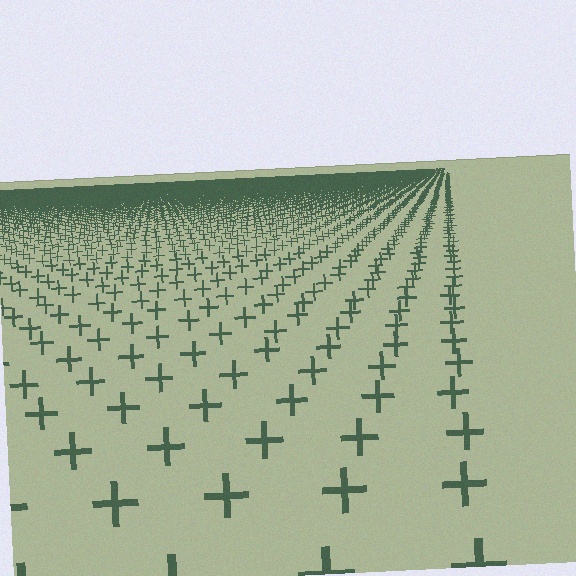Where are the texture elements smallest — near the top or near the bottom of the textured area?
Near the top.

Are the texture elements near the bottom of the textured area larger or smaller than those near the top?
Larger. Near the bottom, elements are closer to the viewer and appear at a bigger on-screen size.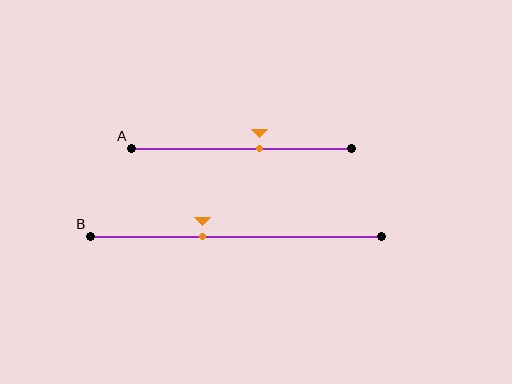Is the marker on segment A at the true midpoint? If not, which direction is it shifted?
No, the marker on segment A is shifted to the right by about 8% of the segment length.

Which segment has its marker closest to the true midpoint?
Segment A has its marker closest to the true midpoint.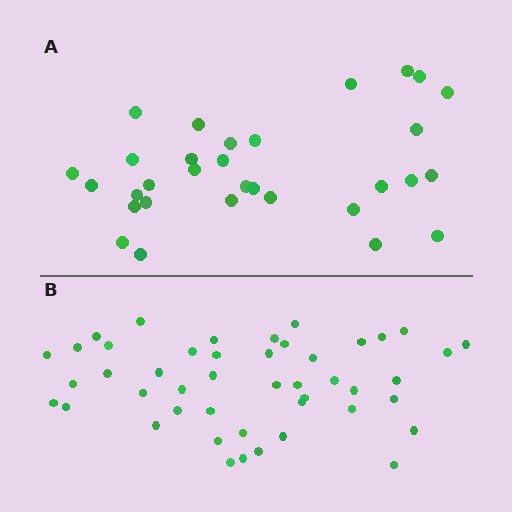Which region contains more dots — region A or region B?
Region B (the bottom region) has more dots.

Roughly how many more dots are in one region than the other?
Region B has approximately 15 more dots than region A.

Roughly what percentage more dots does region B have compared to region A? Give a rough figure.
About 50% more.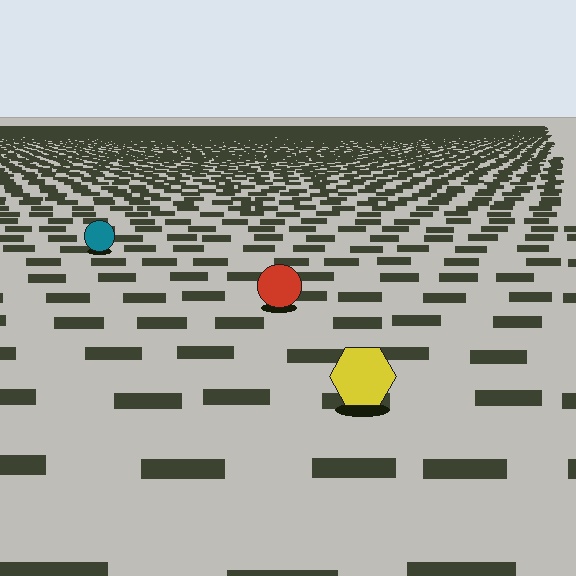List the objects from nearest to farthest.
From nearest to farthest: the yellow hexagon, the red circle, the teal circle.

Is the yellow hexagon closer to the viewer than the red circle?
Yes. The yellow hexagon is closer — you can tell from the texture gradient: the ground texture is coarser near it.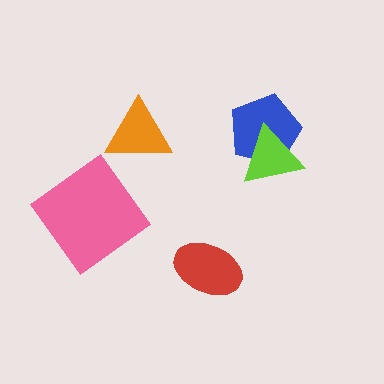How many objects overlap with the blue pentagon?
1 object overlaps with the blue pentagon.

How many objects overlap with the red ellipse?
0 objects overlap with the red ellipse.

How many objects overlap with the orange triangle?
0 objects overlap with the orange triangle.